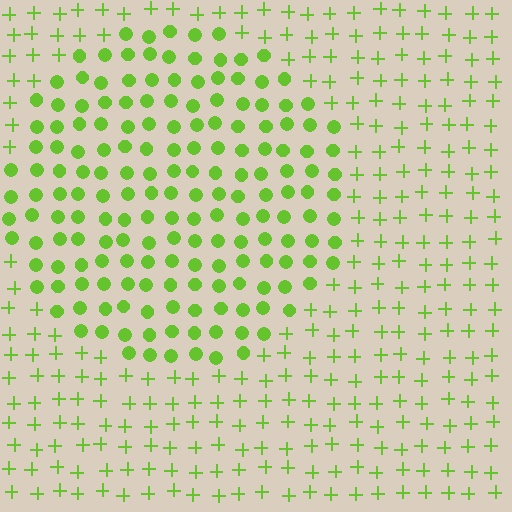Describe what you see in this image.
The image is filled with small lime elements arranged in a uniform grid. A circle-shaped region contains circles, while the surrounding area contains plus signs. The boundary is defined purely by the change in element shape.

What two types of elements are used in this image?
The image uses circles inside the circle region and plus signs outside it.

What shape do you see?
I see a circle.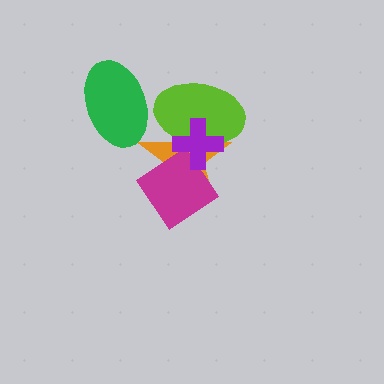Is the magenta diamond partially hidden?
Yes, it is partially covered by another shape.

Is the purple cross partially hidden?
No, no other shape covers it.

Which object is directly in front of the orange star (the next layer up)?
The magenta diamond is directly in front of the orange star.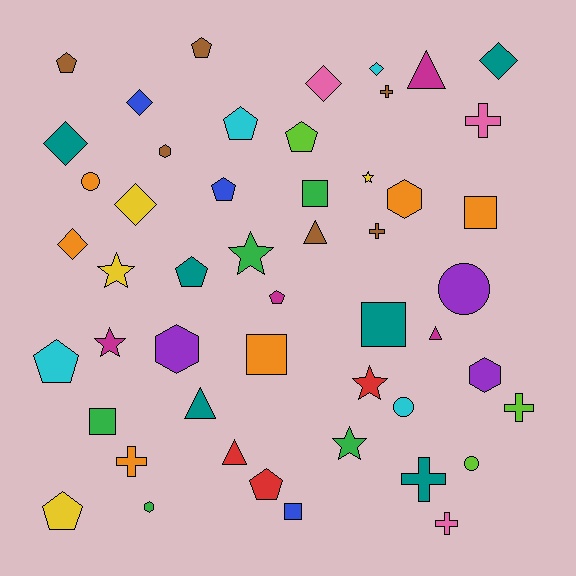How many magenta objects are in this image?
There are 4 magenta objects.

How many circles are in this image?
There are 4 circles.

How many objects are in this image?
There are 50 objects.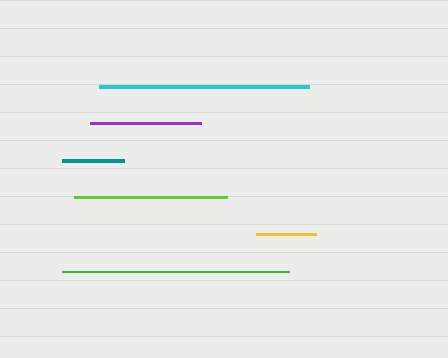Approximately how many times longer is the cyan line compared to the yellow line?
The cyan line is approximately 3.5 times the length of the yellow line.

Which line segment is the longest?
The green line is the longest at approximately 227 pixels.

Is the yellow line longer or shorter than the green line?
The green line is longer than the yellow line.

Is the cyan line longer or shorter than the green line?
The green line is longer than the cyan line.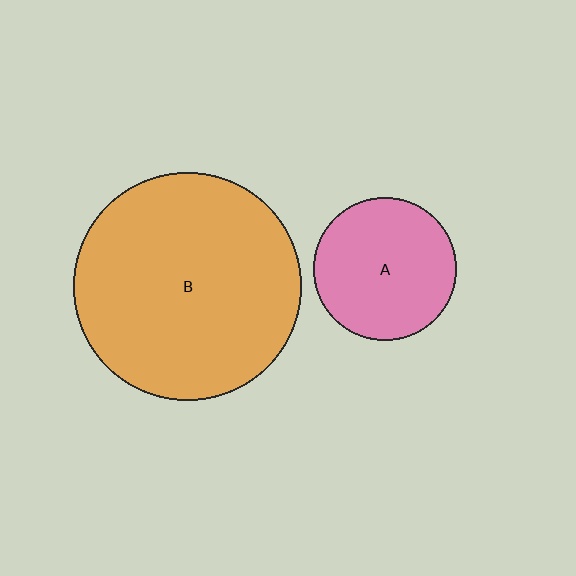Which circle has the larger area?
Circle B (orange).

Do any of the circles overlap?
No, none of the circles overlap.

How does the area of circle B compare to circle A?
Approximately 2.5 times.